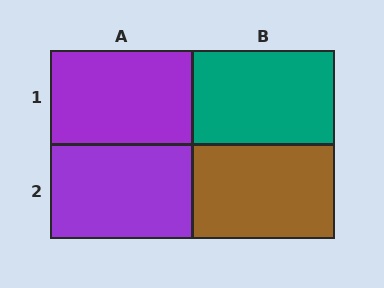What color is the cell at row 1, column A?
Purple.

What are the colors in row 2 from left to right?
Purple, brown.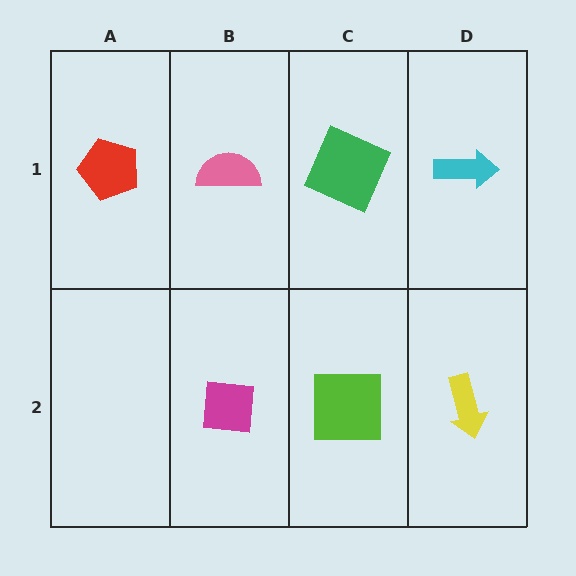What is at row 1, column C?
A green square.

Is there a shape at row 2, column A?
No, that cell is empty.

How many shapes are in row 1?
4 shapes.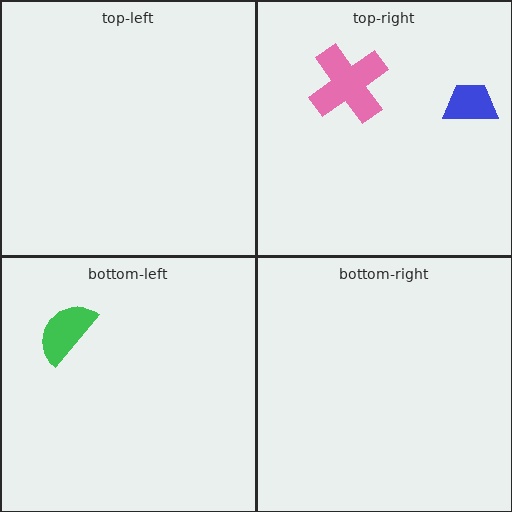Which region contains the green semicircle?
The bottom-left region.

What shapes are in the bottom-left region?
The green semicircle.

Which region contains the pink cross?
The top-right region.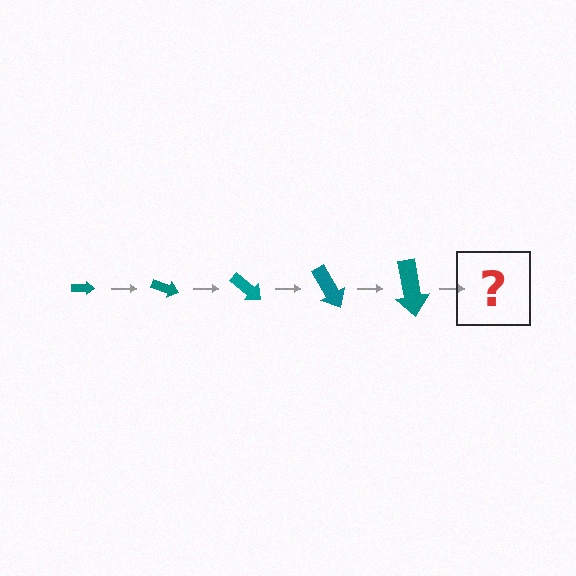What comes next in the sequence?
The next element should be an arrow, larger than the previous one and rotated 100 degrees from the start.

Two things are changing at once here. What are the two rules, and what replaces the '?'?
The two rules are that the arrow grows larger each step and it rotates 20 degrees each step. The '?' should be an arrow, larger than the previous one and rotated 100 degrees from the start.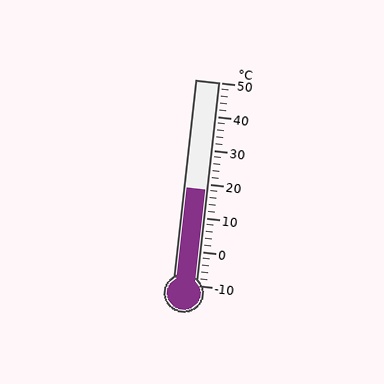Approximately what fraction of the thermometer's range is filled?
The thermometer is filled to approximately 45% of its range.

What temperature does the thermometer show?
The thermometer shows approximately 18°C.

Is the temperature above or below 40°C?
The temperature is below 40°C.